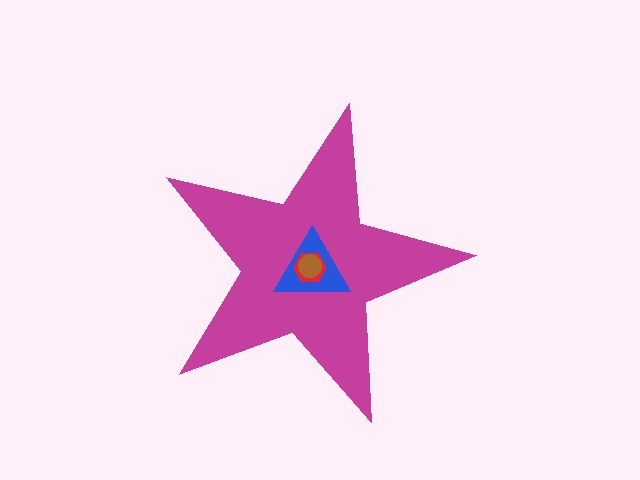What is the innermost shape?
The brown circle.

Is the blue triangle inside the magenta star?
Yes.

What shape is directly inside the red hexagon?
The brown circle.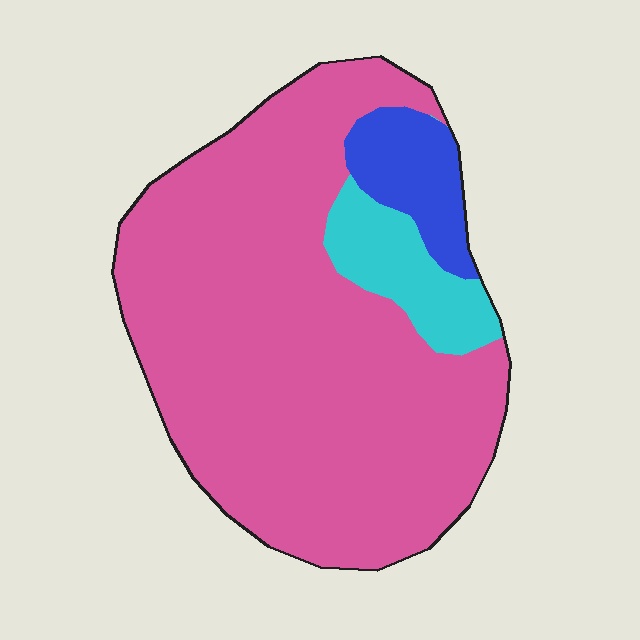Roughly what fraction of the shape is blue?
Blue takes up about one tenth (1/10) of the shape.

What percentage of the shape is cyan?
Cyan takes up about one tenth (1/10) of the shape.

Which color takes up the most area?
Pink, at roughly 80%.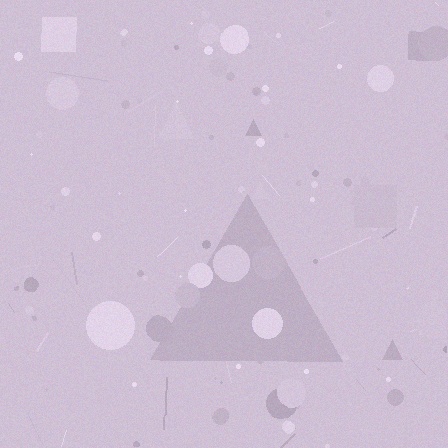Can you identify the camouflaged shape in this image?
The camouflaged shape is a triangle.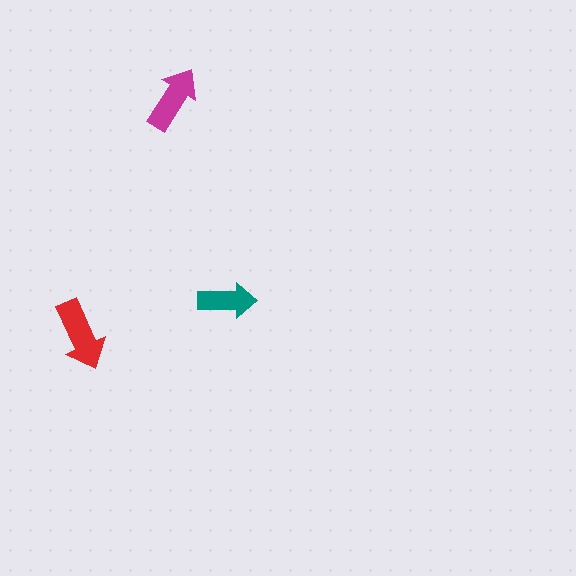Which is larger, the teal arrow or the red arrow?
The red one.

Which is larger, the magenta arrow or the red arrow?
The red one.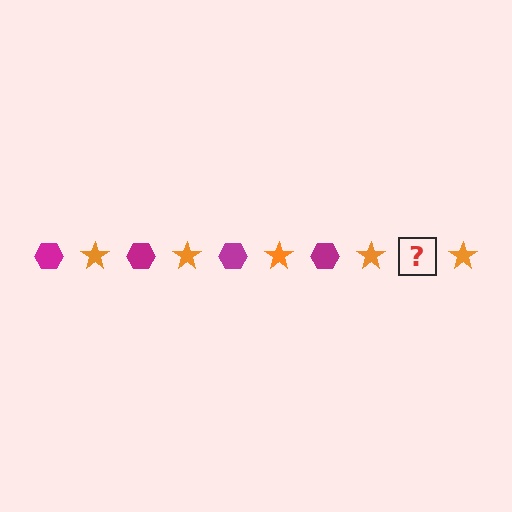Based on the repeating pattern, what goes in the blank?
The blank should be a magenta hexagon.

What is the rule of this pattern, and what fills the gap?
The rule is that the pattern alternates between magenta hexagon and orange star. The gap should be filled with a magenta hexagon.